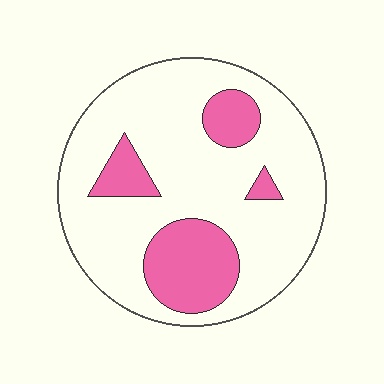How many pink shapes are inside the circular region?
4.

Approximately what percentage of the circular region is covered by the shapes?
Approximately 25%.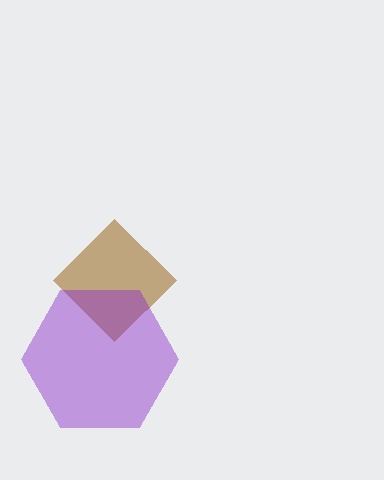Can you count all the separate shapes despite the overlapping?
Yes, there are 2 separate shapes.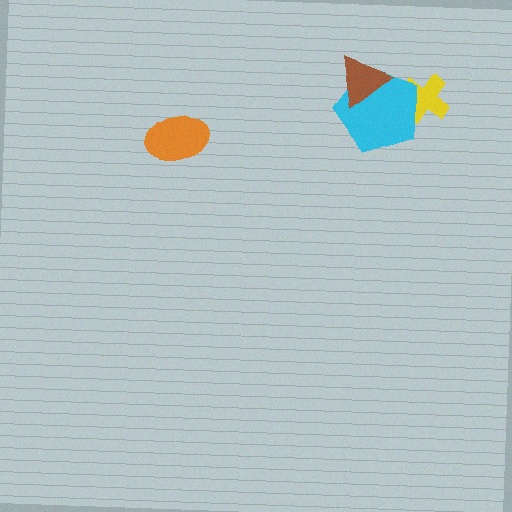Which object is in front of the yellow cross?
The cyan pentagon is in front of the yellow cross.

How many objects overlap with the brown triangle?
1 object overlaps with the brown triangle.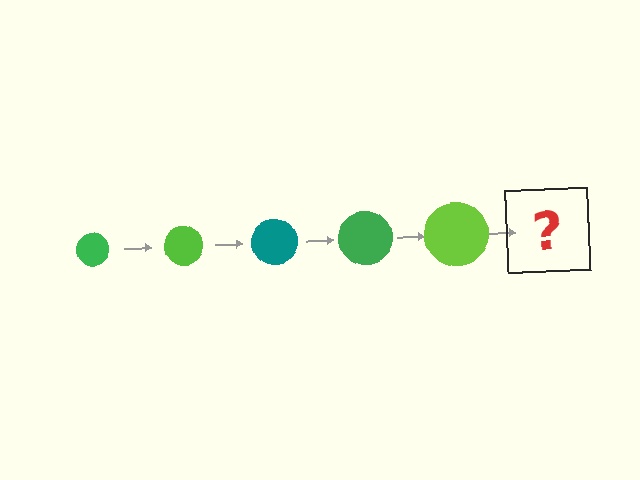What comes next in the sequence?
The next element should be a teal circle, larger than the previous one.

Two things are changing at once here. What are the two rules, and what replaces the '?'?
The two rules are that the circle grows larger each step and the color cycles through green, lime, and teal. The '?' should be a teal circle, larger than the previous one.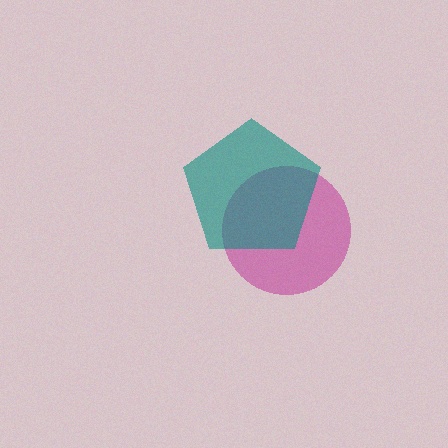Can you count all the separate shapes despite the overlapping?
Yes, there are 2 separate shapes.